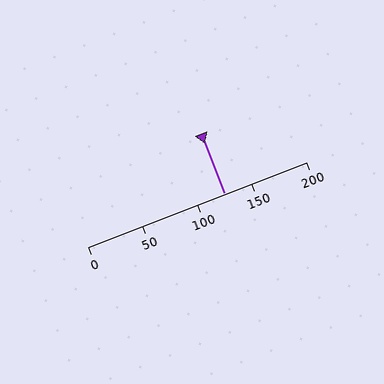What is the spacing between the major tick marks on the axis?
The major ticks are spaced 50 apart.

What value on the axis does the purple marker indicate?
The marker indicates approximately 125.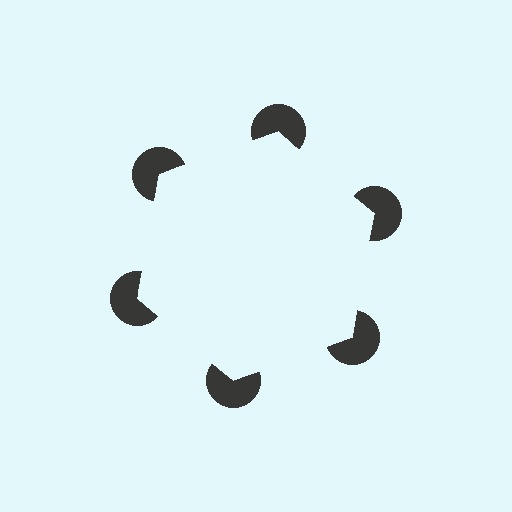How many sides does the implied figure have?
6 sides.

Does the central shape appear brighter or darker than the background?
It typically appears slightly brighter than the background, even though no actual brightness change is drawn.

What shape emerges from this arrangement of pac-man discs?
An illusory hexagon — its edges are inferred from the aligned wedge cuts in the pac-man discs, not physically drawn.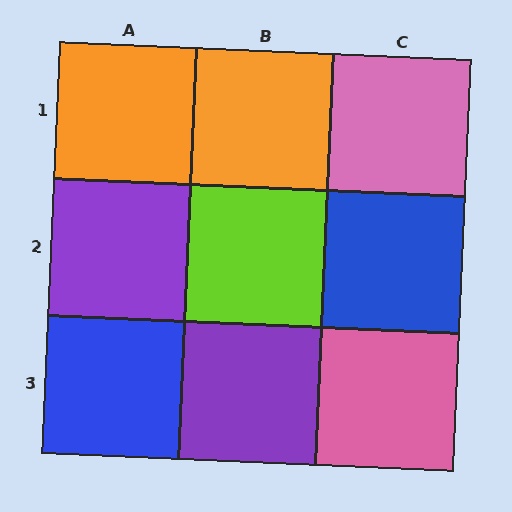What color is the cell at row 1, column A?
Orange.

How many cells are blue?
2 cells are blue.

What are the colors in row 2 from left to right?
Purple, lime, blue.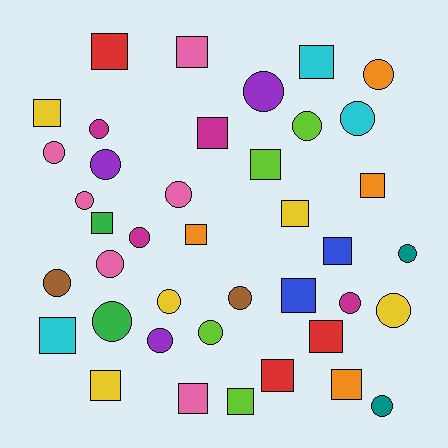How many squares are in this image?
There are 19 squares.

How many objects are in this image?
There are 40 objects.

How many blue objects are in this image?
There are 2 blue objects.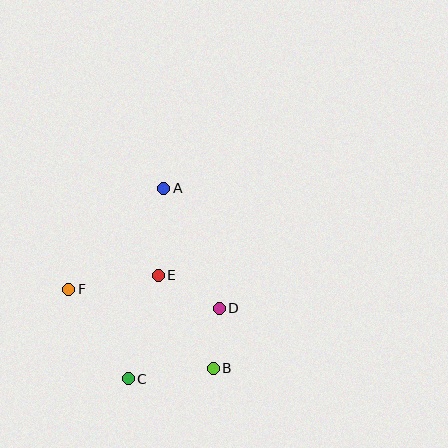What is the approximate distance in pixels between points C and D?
The distance between C and D is approximately 115 pixels.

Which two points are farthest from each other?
Points A and C are farthest from each other.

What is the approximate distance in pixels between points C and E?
The distance between C and E is approximately 108 pixels.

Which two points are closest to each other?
Points B and D are closest to each other.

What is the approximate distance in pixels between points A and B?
The distance between A and B is approximately 187 pixels.